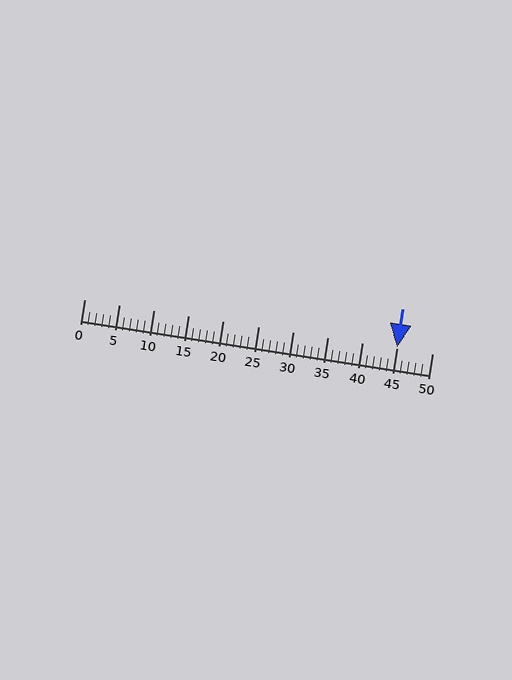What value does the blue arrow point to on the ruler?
The blue arrow points to approximately 45.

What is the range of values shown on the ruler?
The ruler shows values from 0 to 50.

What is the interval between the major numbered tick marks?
The major tick marks are spaced 5 units apart.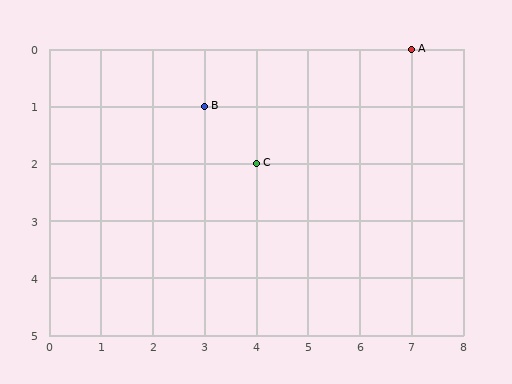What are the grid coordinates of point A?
Point A is at grid coordinates (7, 0).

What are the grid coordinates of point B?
Point B is at grid coordinates (3, 1).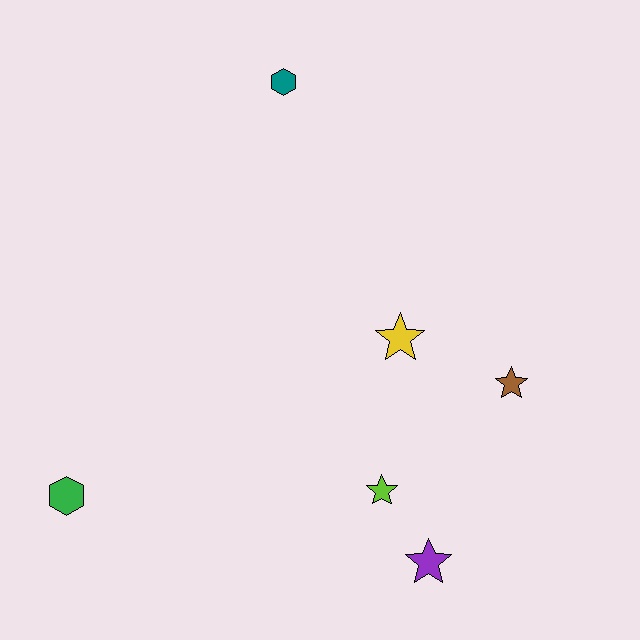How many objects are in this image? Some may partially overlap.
There are 6 objects.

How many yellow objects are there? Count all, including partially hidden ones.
There is 1 yellow object.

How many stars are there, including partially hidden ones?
There are 4 stars.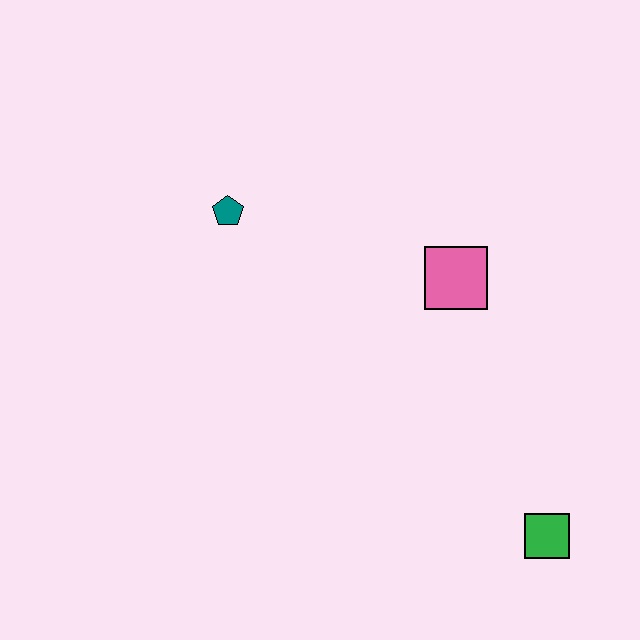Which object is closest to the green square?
The pink square is closest to the green square.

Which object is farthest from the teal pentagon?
The green square is farthest from the teal pentagon.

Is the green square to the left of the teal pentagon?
No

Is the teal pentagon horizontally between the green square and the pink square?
No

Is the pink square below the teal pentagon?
Yes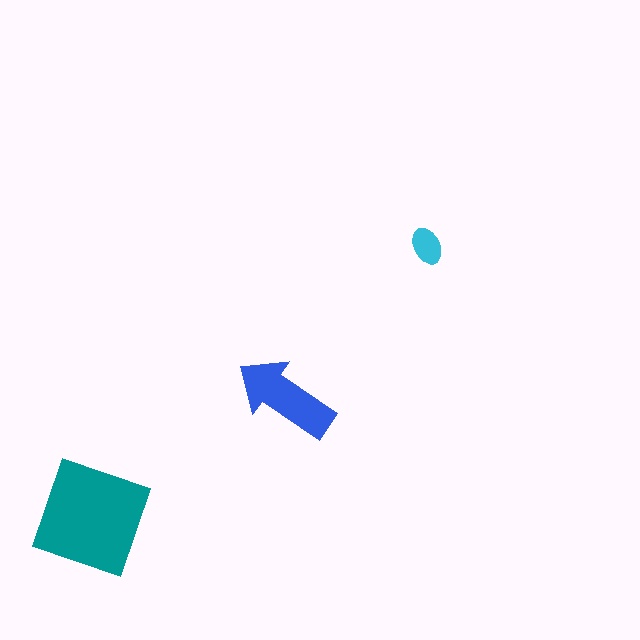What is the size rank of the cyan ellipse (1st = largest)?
3rd.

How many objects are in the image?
There are 3 objects in the image.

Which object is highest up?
The cyan ellipse is topmost.